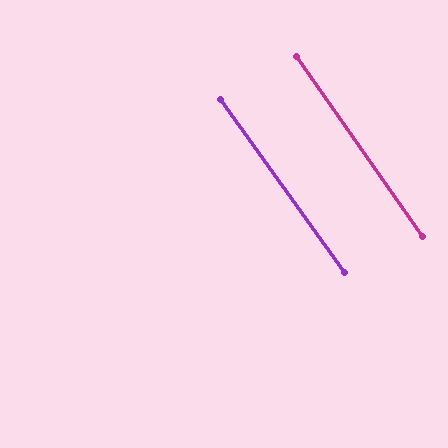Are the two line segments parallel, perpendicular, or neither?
Parallel — their directions differ by only 0.6°.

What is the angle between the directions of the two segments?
Approximately 1 degree.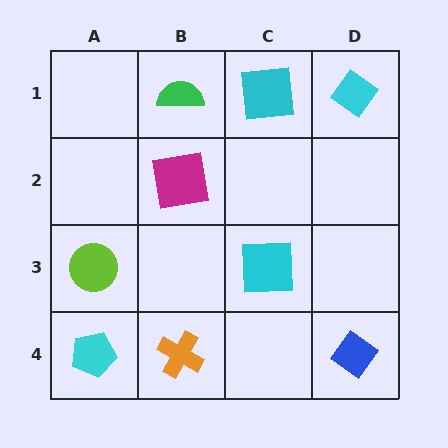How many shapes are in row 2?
1 shape.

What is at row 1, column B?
A green semicircle.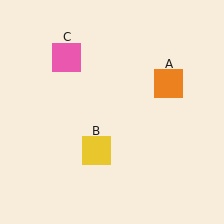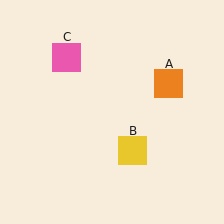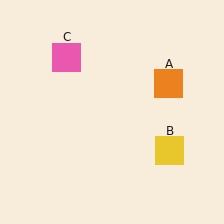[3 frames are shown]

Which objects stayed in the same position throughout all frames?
Orange square (object A) and pink square (object C) remained stationary.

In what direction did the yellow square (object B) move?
The yellow square (object B) moved right.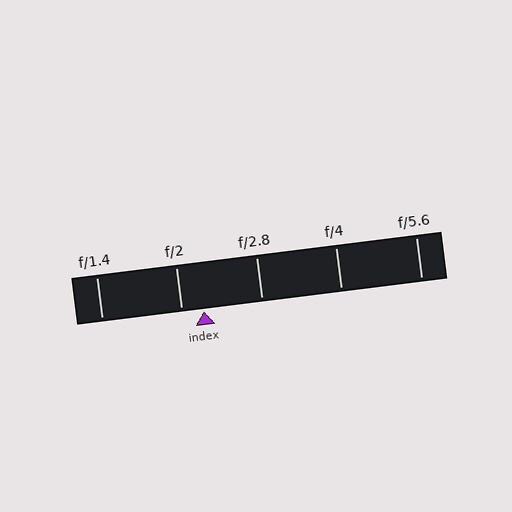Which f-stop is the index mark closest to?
The index mark is closest to f/2.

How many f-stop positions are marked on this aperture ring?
There are 5 f-stop positions marked.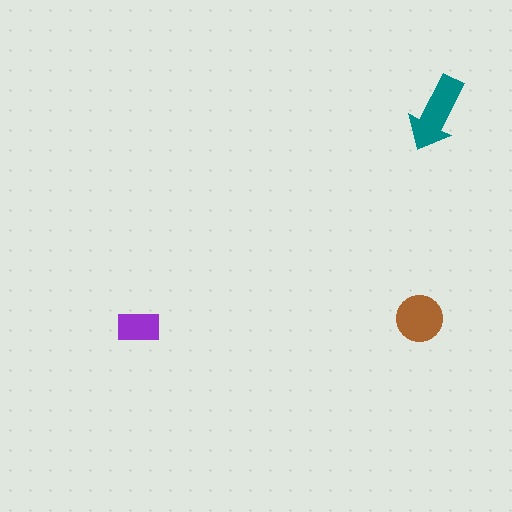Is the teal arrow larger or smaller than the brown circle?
Larger.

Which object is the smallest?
The purple rectangle.